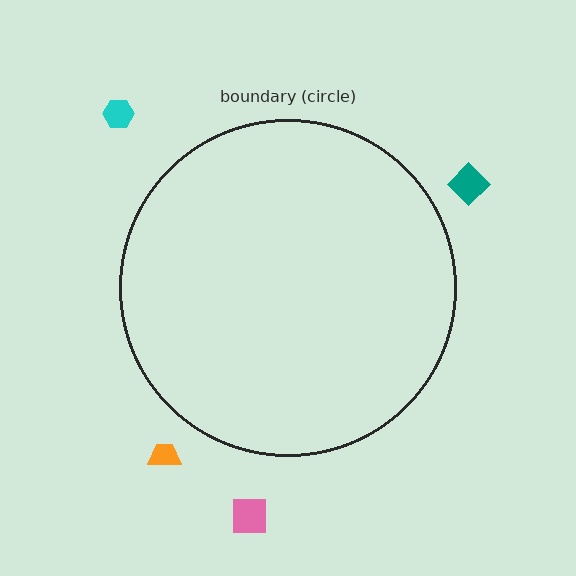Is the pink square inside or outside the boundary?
Outside.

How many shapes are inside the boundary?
0 inside, 4 outside.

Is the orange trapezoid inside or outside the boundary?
Outside.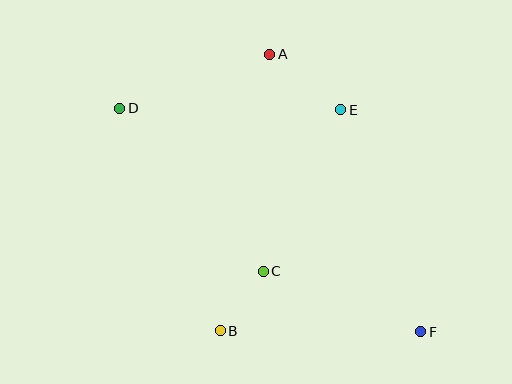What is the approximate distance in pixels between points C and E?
The distance between C and E is approximately 179 pixels.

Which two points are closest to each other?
Points B and C are closest to each other.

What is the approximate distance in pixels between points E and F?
The distance between E and F is approximately 236 pixels.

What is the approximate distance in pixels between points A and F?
The distance between A and F is approximately 316 pixels.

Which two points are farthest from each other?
Points D and F are farthest from each other.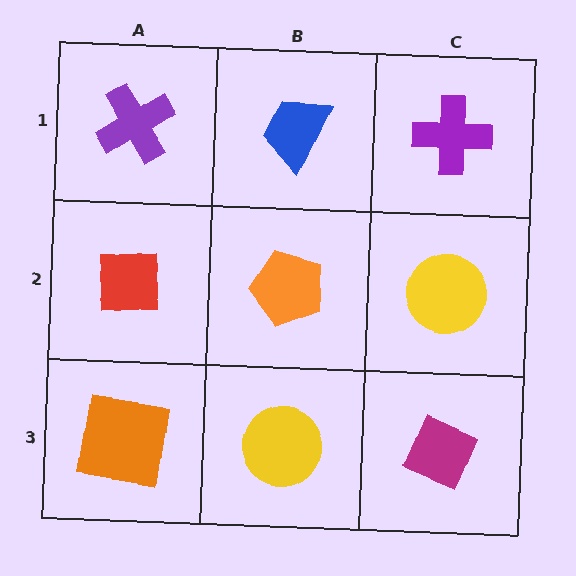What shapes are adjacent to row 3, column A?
A red square (row 2, column A), a yellow circle (row 3, column B).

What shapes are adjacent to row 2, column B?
A blue trapezoid (row 1, column B), a yellow circle (row 3, column B), a red square (row 2, column A), a yellow circle (row 2, column C).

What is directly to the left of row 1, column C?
A blue trapezoid.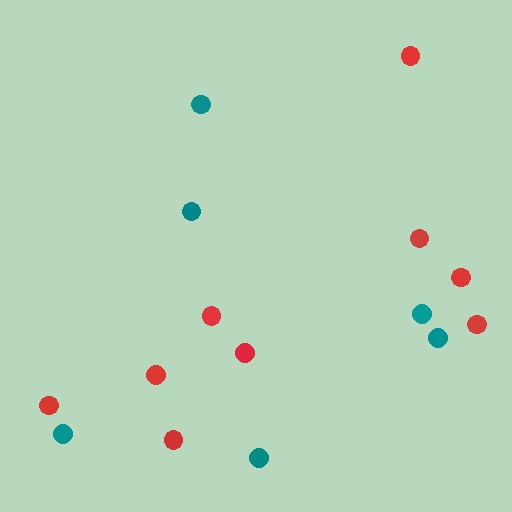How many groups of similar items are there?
There are 2 groups: one group of red circles (9) and one group of teal circles (6).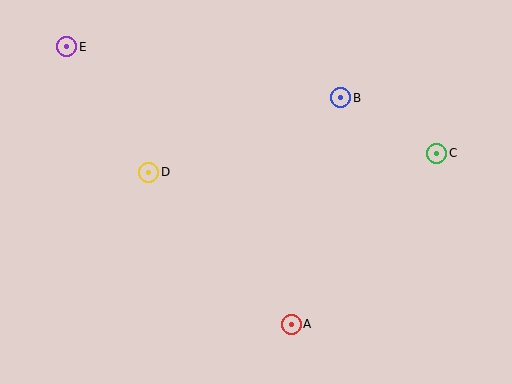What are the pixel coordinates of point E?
Point E is at (67, 47).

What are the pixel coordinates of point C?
Point C is at (437, 153).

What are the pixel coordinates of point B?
Point B is at (341, 98).